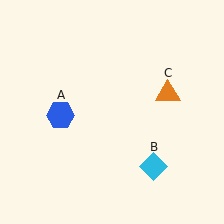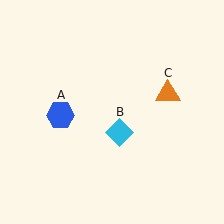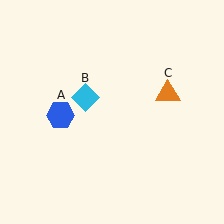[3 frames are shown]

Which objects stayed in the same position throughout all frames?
Blue hexagon (object A) and orange triangle (object C) remained stationary.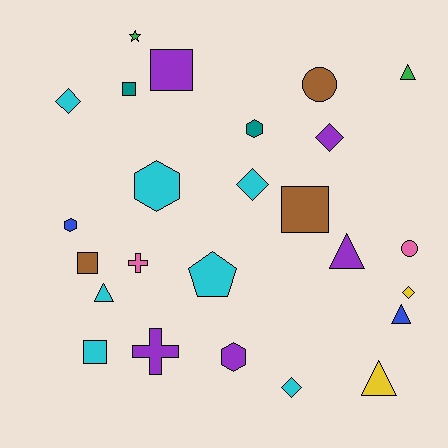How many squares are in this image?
There are 5 squares.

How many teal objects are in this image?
There are 2 teal objects.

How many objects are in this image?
There are 25 objects.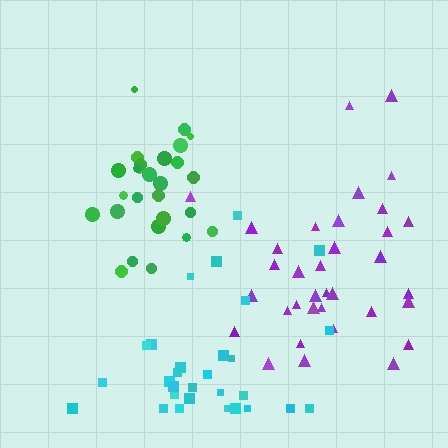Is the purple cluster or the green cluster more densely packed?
Green.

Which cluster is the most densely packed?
Green.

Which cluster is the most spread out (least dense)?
Purple.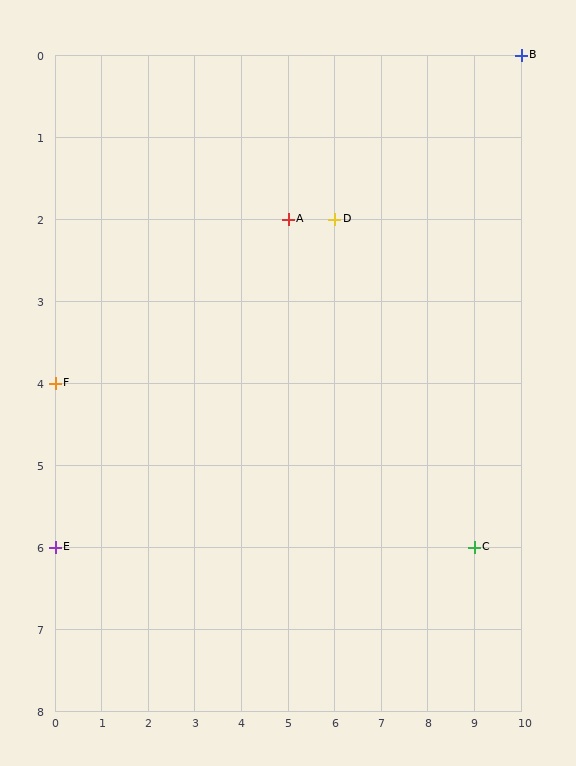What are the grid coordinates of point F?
Point F is at grid coordinates (0, 4).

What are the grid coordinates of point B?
Point B is at grid coordinates (10, 0).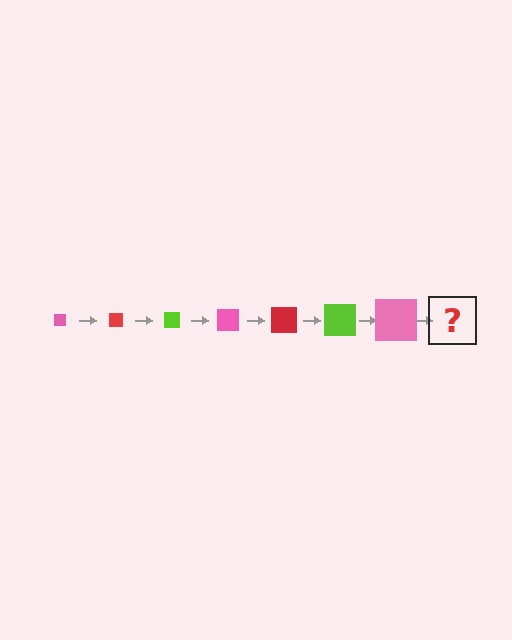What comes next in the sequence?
The next element should be a red square, larger than the previous one.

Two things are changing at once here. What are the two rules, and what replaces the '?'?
The two rules are that the square grows larger each step and the color cycles through pink, red, and lime. The '?' should be a red square, larger than the previous one.